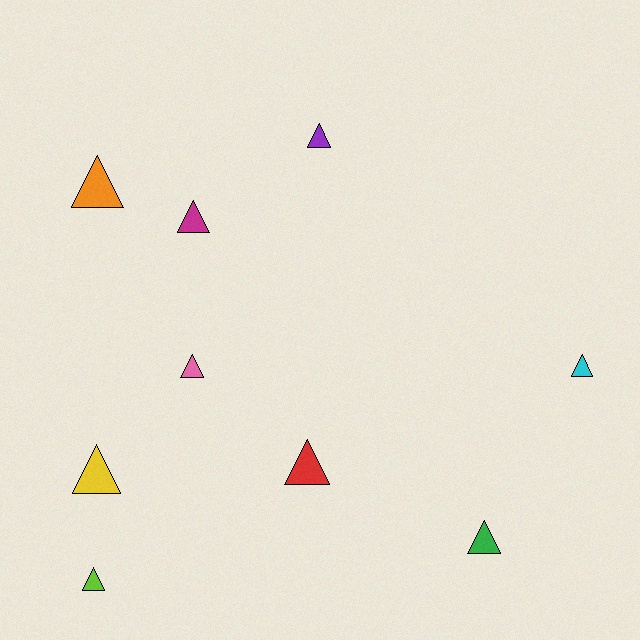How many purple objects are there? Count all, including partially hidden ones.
There is 1 purple object.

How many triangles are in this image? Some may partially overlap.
There are 9 triangles.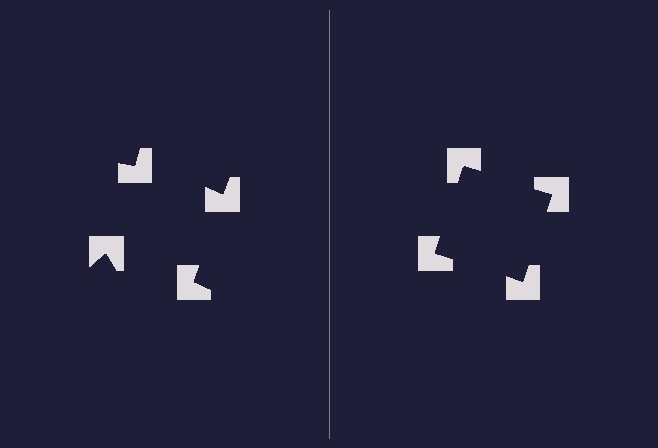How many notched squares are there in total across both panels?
8 — 4 on each side.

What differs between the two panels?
The notched squares are positioned identically on both sides; only the wedge orientations differ. On the right they align to a square; on the left they are misaligned.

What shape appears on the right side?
An illusory square.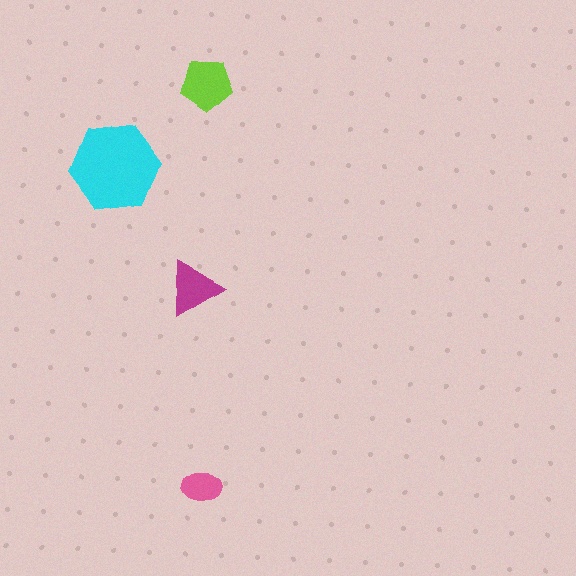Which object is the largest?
The cyan hexagon.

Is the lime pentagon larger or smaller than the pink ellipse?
Larger.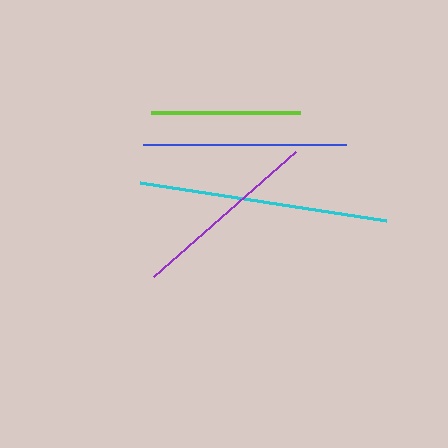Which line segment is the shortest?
The lime line is the shortest at approximately 149 pixels.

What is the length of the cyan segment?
The cyan segment is approximately 249 pixels long.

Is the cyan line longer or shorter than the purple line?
The cyan line is longer than the purple line.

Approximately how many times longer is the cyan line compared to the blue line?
The cyan line is approximately 1.2 times the length of the blue line.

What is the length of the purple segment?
The purple segment is approximately 190 pixels long.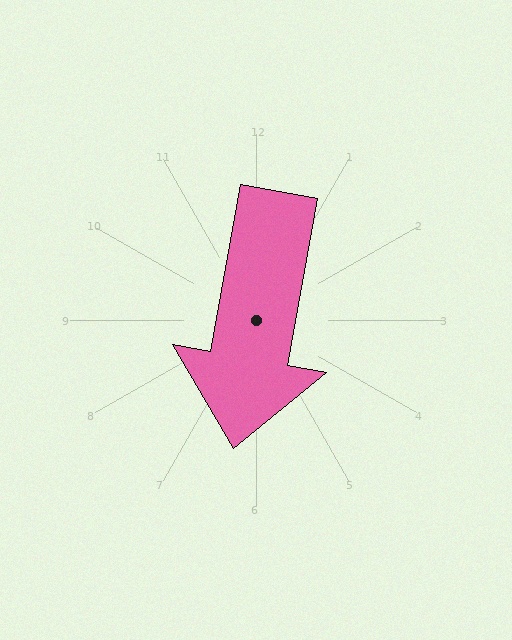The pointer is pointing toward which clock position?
Roughly 6 o'clock.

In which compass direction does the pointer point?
South.